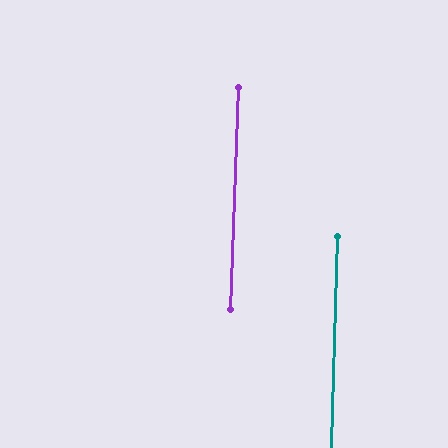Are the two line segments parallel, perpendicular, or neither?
Parallel — their directions differ by only 0.6°.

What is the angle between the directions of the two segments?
Approximately 1 degree.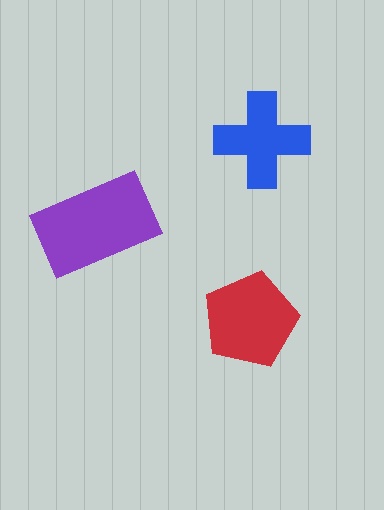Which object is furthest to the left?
The purple rectangle is leftmost.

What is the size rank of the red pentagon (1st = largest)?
2nd.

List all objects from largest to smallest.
The purple rectangle, the red pentagon, the blue cross.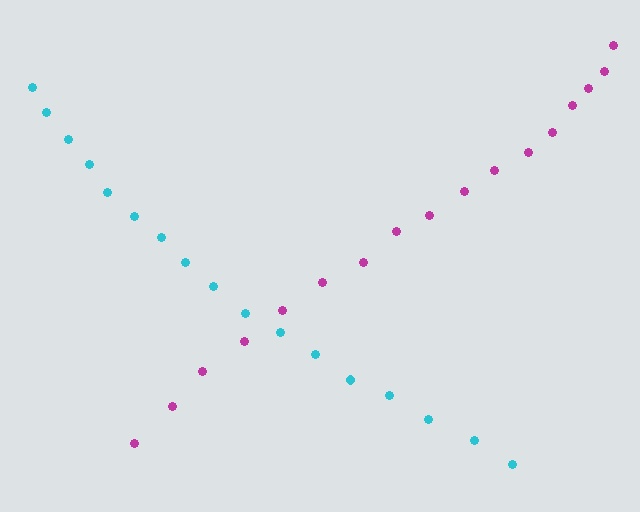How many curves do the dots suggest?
There are 2 distinct paths.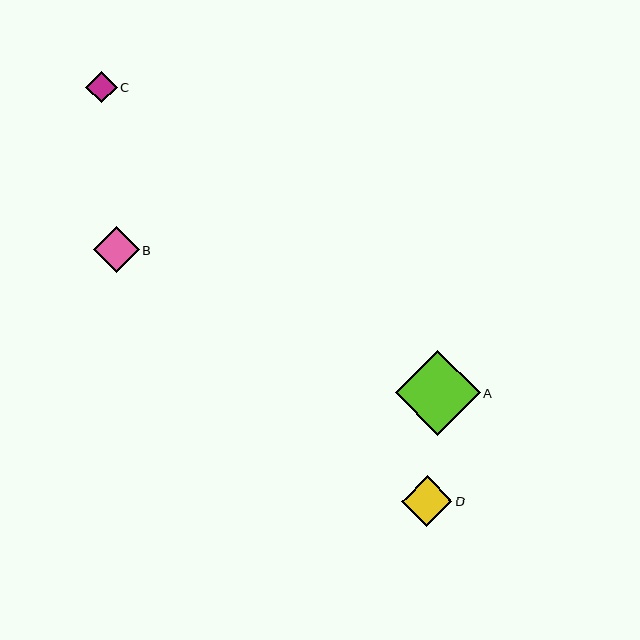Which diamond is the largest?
Diamond A is the largest with a size of approximately 85 pixels.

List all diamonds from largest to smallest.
From largest to smallest: A, D, B, C.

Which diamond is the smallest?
Diamond C is the smallest with a size of approximately 32 pixels.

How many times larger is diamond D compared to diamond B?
Diamond D is approximately 1.1 times the size of diamond B.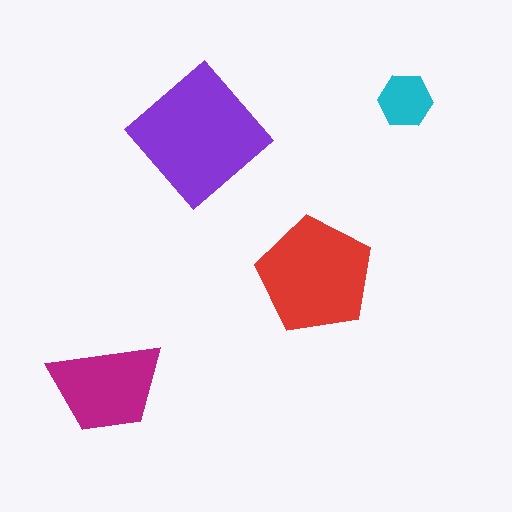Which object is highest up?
The cyan hexagon is topmost.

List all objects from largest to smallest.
The purple diamond, the red pentagon, the magenta trapezoid, the cyan hexagon.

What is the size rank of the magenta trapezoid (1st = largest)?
3rd.